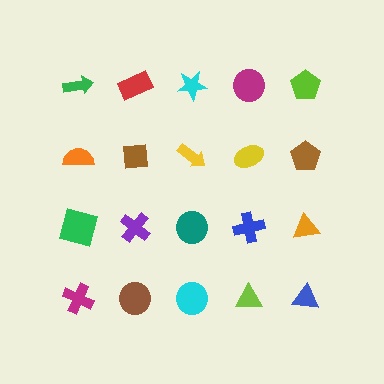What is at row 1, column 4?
A magenta circle.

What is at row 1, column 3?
A cyan star.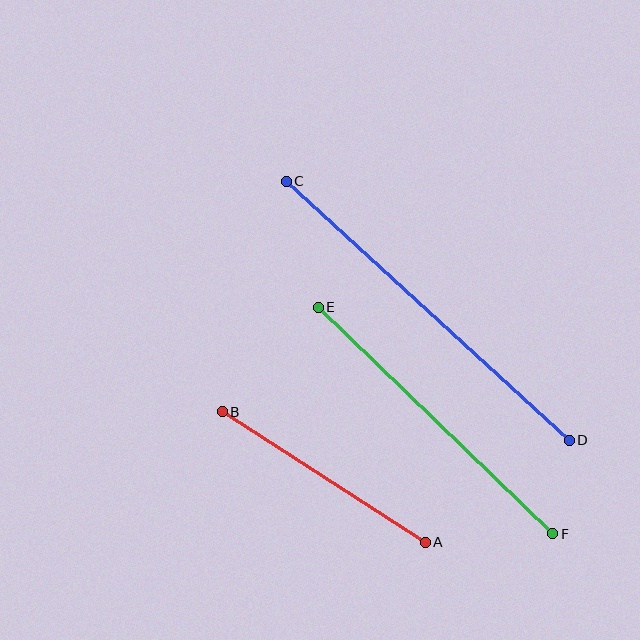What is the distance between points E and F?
The distance is approximately 326 pixels.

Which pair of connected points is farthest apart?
Points C and D are farthest apart.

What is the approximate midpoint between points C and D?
The midpoint is at approximately (428, 311) pixels.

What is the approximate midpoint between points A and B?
The midpoint is at approximately (324, 477) pixels.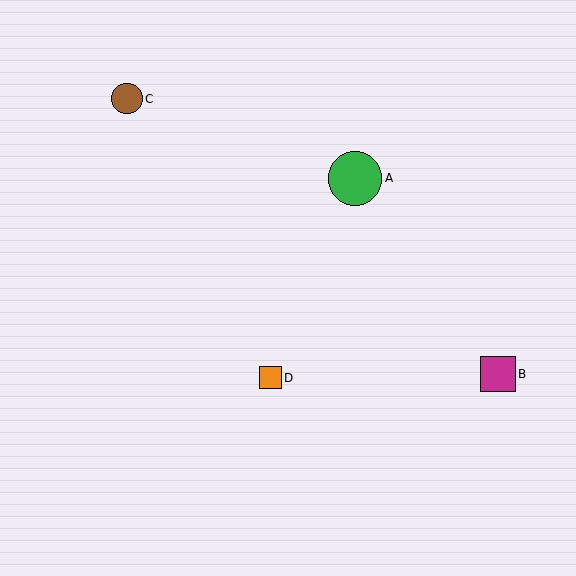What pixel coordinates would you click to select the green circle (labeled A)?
Click at (355, 178) to select the green circle A.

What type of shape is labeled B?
Shape B is a magenta square.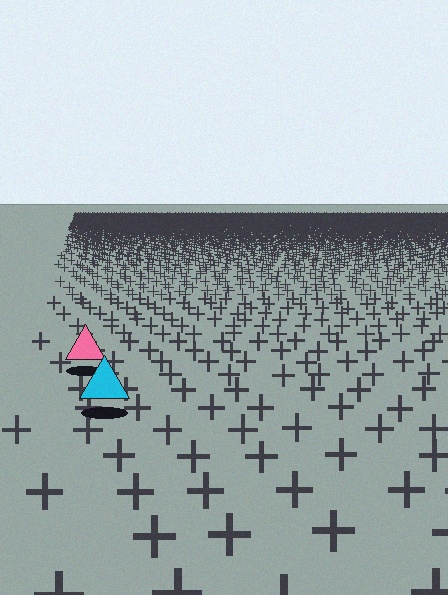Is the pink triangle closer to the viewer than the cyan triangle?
No. The cyan triangle is closer — you can tell from the texture gradient: the ground texture is coarser near it.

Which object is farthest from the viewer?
The pink triangle is farthest from the viewer. It appears smaller and the ground texture around it is denser.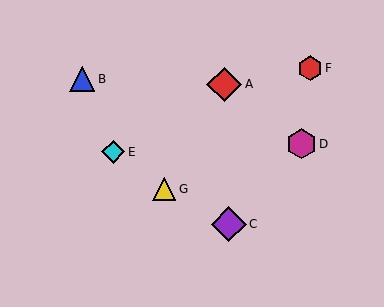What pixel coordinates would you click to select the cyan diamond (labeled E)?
Click at (113, 152) to select the cyan diamond E.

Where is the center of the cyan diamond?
The center of the cyan diamond is at (113, 152).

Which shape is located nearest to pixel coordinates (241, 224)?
The purple diamond (labeled C) at (229, 224) is nearest to that location.